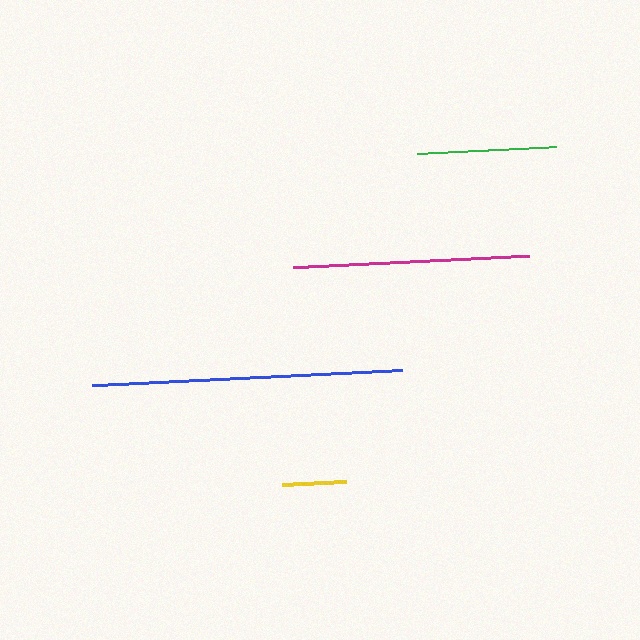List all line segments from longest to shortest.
From longest to shortest: blue, magenta, green, yellow.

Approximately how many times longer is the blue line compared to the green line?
The blue line is approximately 2.2 times the length of the green line.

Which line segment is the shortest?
The yellow line is the shortest at approximately 65 pixels.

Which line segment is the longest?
The blue line is the longest at approximately 309 pixels.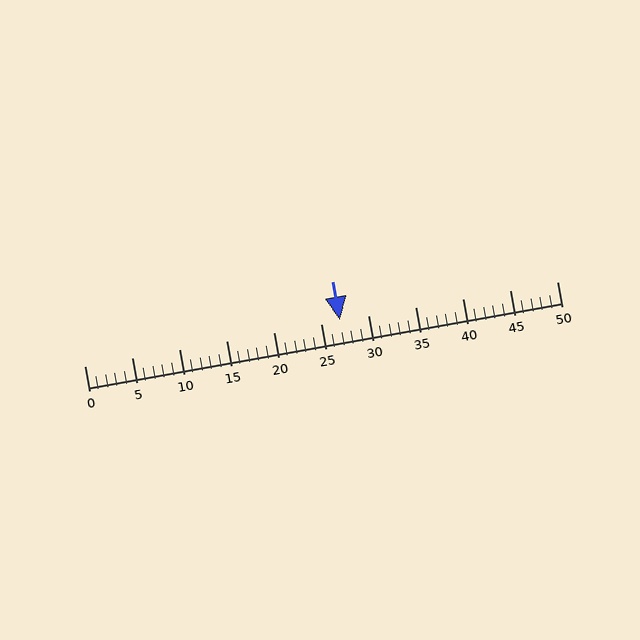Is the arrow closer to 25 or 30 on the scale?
The arrow is closer to 25.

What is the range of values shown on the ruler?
The ruler shows values from 0 to 50.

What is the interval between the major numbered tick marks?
The major tick marks are spaced 5 units apart.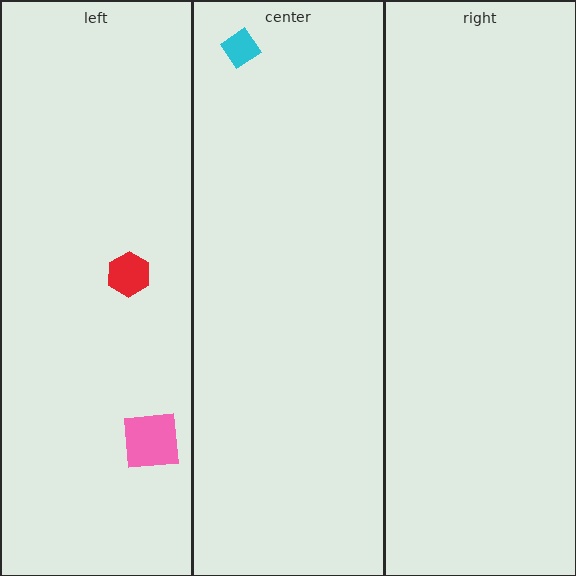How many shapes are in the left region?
2.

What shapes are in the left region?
The pink square, the red hexagon.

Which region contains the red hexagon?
The left region.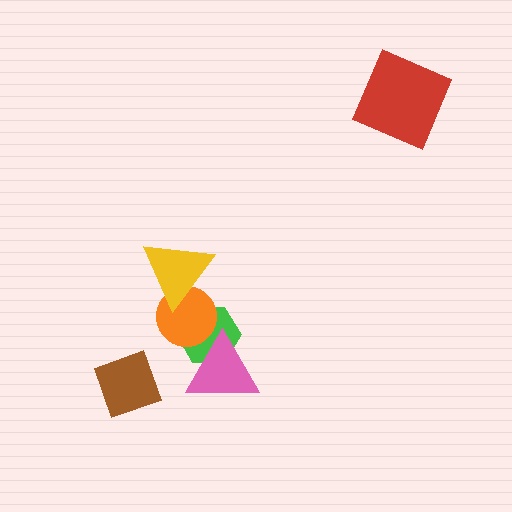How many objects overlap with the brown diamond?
0 objects overlap with the brown diamond.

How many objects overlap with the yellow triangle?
1 object overlaps with the yellow triangle.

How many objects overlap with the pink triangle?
1 object overlaps with the pink triangle.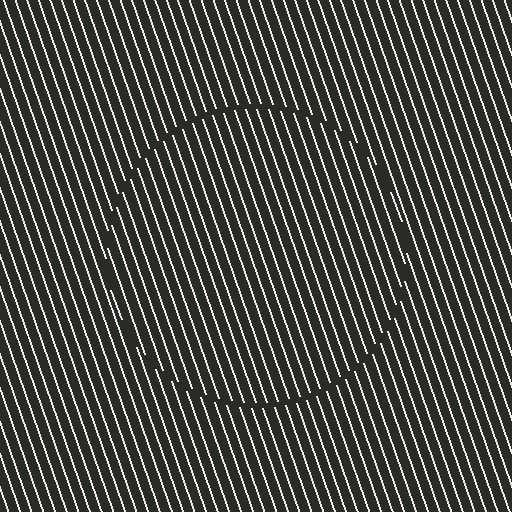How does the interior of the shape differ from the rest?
The interior of the shape contains the same grating, shifted by half a period — the contour is defined by the phase discontinuity where line-ends from the inner and outer gratings abut.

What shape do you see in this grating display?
An illusory circle. The interior of the shape contains the same grating, shifted by half a period — the contour is defined by the phase discontinuity where line-ends from the inner and outer gratings abut.